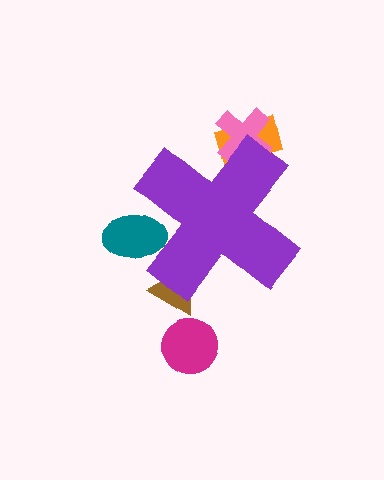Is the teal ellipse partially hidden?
Yes, the teal ellipse is partially hidden behind the purple cross.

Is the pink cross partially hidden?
Yes, the pink cross is partially hidden behind the purple cross.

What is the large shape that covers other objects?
A purple cross.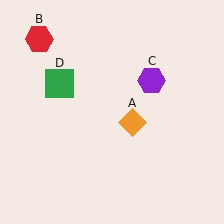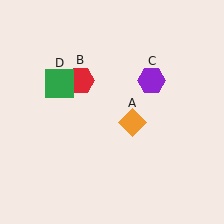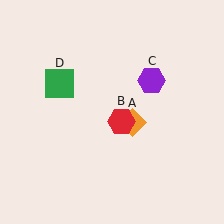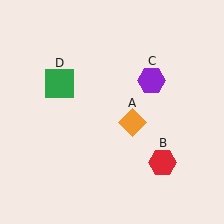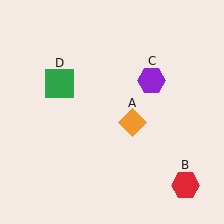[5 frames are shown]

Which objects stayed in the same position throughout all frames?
Orange diamond (object A) and purple hexagon (object C) and green square (object D) remained stationary.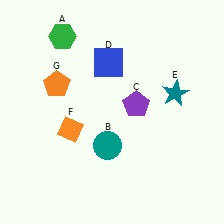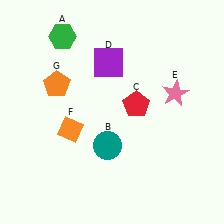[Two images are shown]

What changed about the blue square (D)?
In Image 1, D is blue. In Image 2, it changed to purple.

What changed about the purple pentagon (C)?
In Image 1, C is purple. In Image 2, it changed to red.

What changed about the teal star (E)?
In Image 1, E is teal. In Image 2, it changed to pink.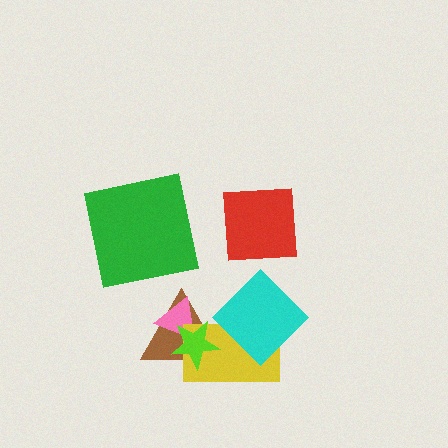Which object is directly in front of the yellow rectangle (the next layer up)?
The lime star is directly in front of the yellow rectangle.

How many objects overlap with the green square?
0 objects overlap with the green square.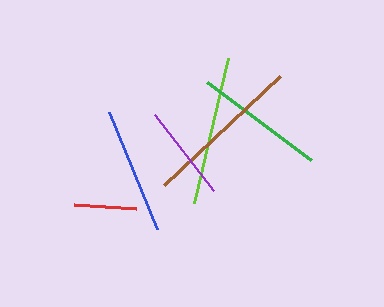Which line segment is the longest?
The brown line is the longest at approximately 159 pixels.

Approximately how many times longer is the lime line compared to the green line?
The lime line is approximately 1.1 times the length of the green line.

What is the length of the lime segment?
The lime segment is approximately 148 pixels long.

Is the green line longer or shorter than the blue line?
The green line is longer than the blue line.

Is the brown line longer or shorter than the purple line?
The brown line is longer than the purple line.